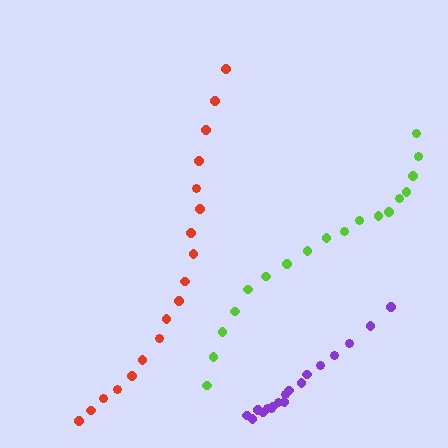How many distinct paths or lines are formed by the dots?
There are 3 distinct paths.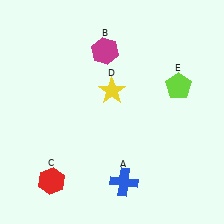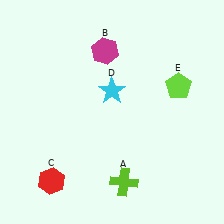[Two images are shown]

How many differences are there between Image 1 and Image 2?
There are 2 differences between the two images.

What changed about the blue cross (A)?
In Image 1, A is blue. In Image 2, it changed to lime.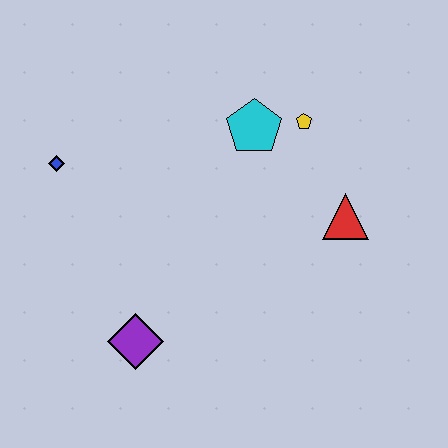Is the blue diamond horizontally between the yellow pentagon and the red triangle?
No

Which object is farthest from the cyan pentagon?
The purple diamond is farthest from the cyan pentagon.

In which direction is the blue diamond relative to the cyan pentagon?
The blue diamond is to the left of the cyan pentagon.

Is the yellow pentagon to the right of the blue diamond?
Yes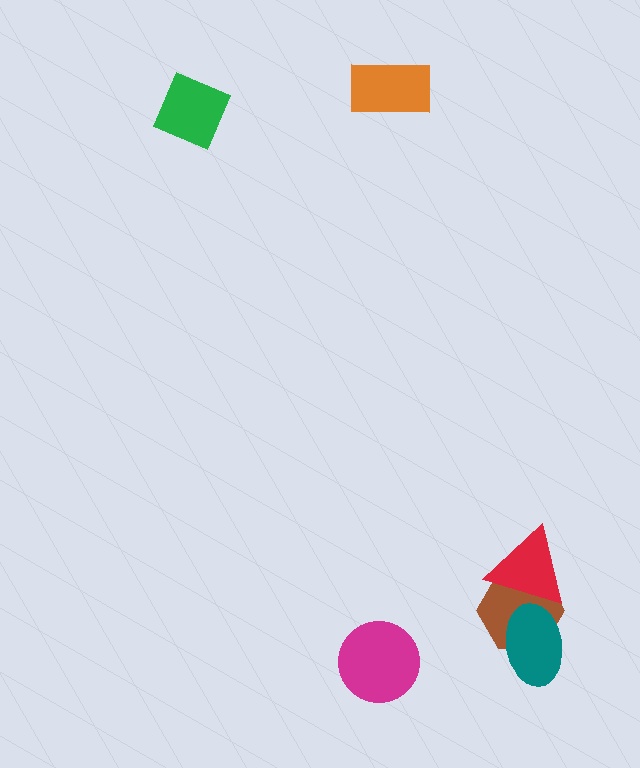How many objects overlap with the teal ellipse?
2 objects overlap with the teal ellipse.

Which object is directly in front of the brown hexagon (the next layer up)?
The red triangle is directly in front of the brown hexagon.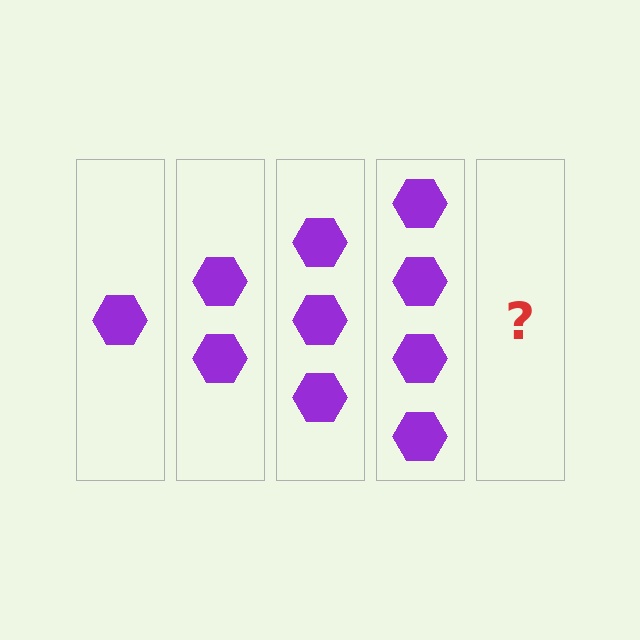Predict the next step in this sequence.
The next step is 5 hexagons.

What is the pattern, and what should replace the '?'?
The pattern is that each step adds one more hexagon. The '?' should be 5 hexagons.